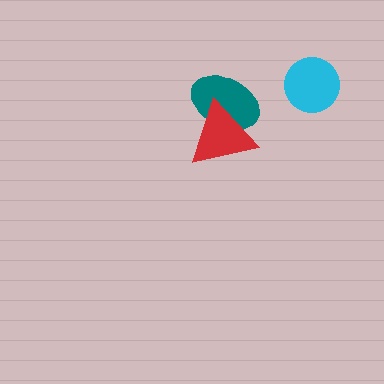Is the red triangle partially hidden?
No, no other shape covers it.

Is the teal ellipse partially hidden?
Yes, it is partially covered by another shape.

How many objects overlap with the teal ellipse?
1 object overlaps with the teal ellipse.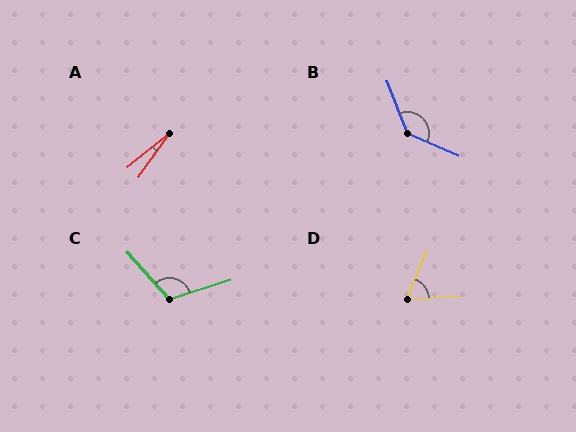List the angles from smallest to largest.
A (15°), D (64°), C (114°), B (134°).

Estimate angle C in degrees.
Approximately 114 degrees.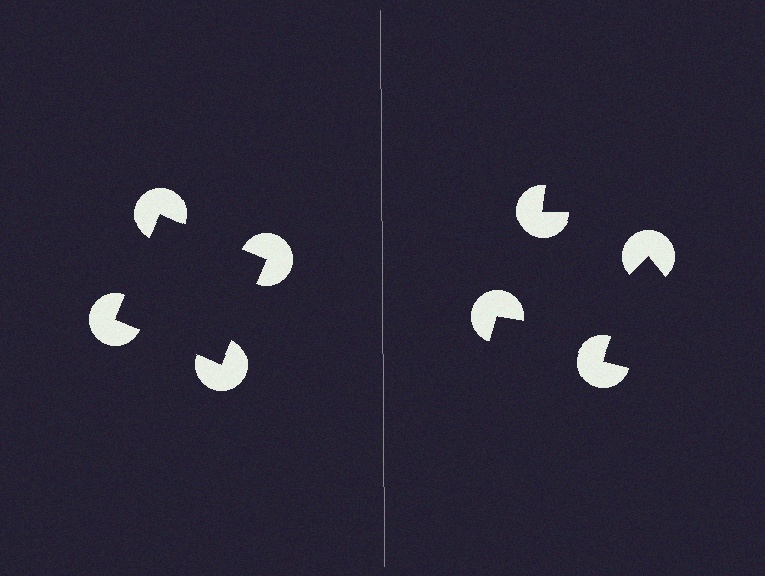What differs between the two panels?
The pac-man discs are positioned identically on both sides; only the wedge orientations differ. On the left they align to a square; on the right they are misaligned.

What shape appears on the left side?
An illusory square.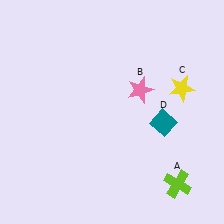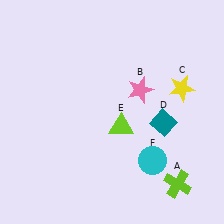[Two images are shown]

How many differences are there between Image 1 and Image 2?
There are 2 differences between the two images.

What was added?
A lime triangle (E), a cyan circle (F) were added in Image 2.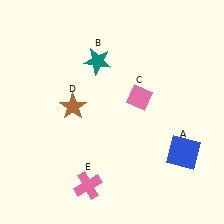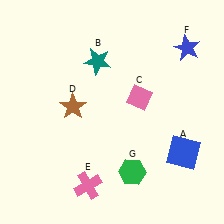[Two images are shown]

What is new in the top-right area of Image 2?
A blue star (F) was added in the top-right area of Image 2.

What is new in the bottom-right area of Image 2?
A green hexagon (G) was added in the bottom-right area of Image 2.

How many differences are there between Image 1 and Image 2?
There are 2 differences between the two images.